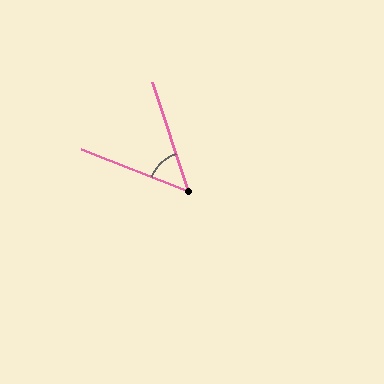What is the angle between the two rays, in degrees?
Approximately 50 degrees.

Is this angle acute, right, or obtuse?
It is acute.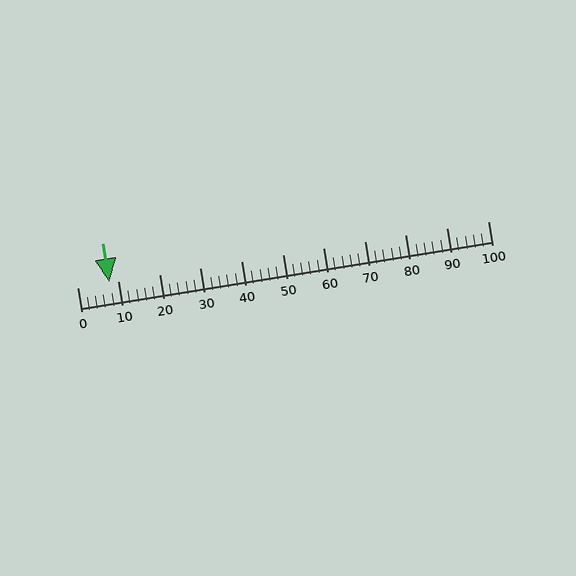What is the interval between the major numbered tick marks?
The major tick marks are spaced 10 units apart.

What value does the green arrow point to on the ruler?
The green arrow points to approximately 8.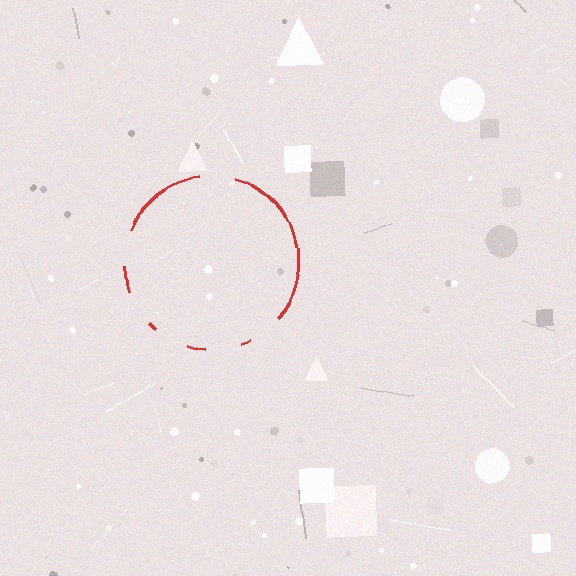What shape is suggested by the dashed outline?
The dashed outline suggests a circle.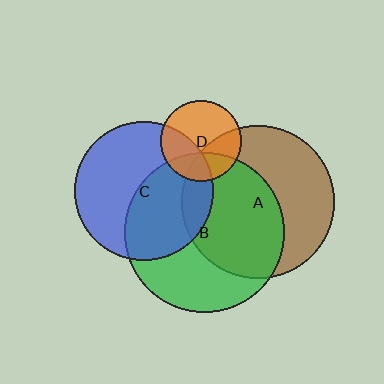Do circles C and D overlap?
Yes.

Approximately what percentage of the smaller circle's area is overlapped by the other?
Approximately 35%.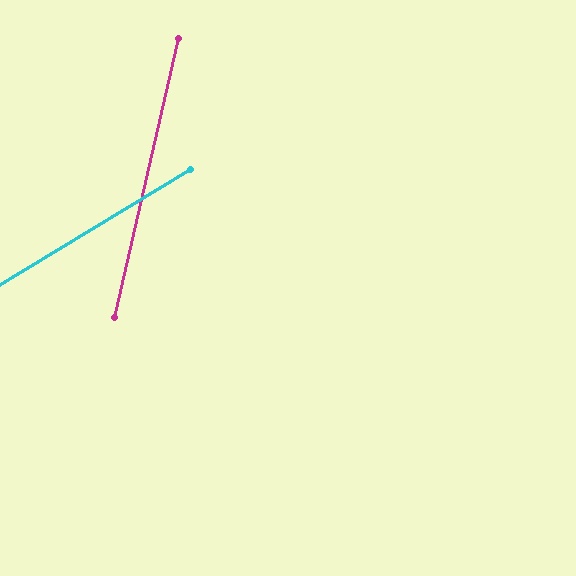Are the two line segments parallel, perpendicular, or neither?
Neither parallel nor perpendicular — they differ by about 46°.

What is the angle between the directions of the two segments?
Approximately 46 degrees.